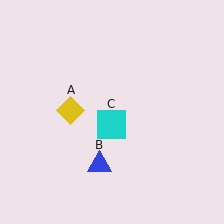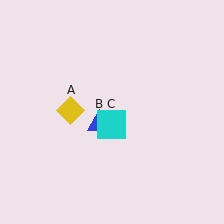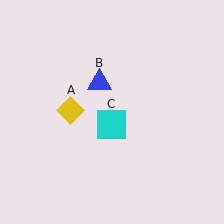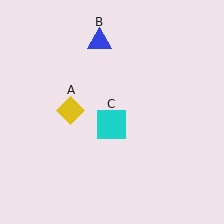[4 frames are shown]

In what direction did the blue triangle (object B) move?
The blue triangle (object B) moved up.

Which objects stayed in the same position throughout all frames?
Yellow diamond (object A) and cyan square (object C) remained stationary.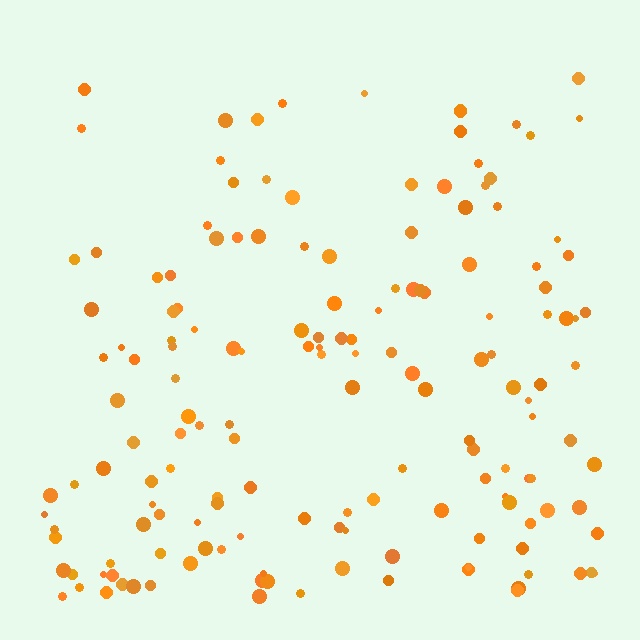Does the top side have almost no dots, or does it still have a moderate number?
Still a moderate number, just noticeably fewer than the bottom.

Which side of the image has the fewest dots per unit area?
The top.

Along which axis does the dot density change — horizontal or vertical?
Vertical.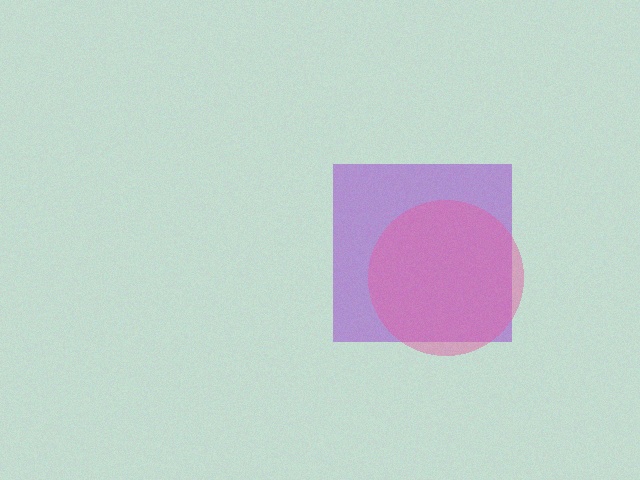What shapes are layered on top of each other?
The layered shapes are: a purple square, a pink circle.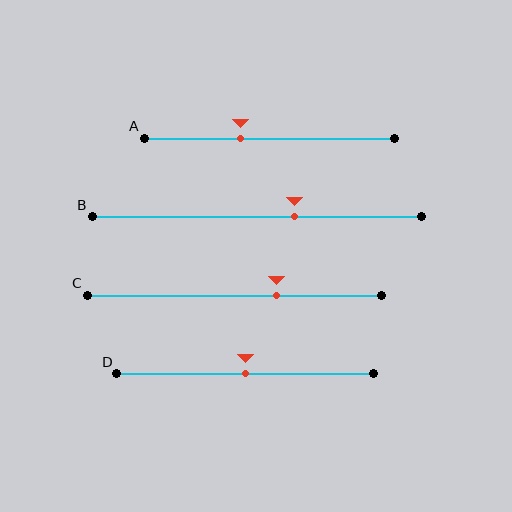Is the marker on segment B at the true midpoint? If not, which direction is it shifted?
No, the marker on segment B is shifted to the right by about 12% of the segment length.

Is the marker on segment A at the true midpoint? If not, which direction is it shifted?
No, the marker on segment A is shifted to the left by about 11% of the segment length.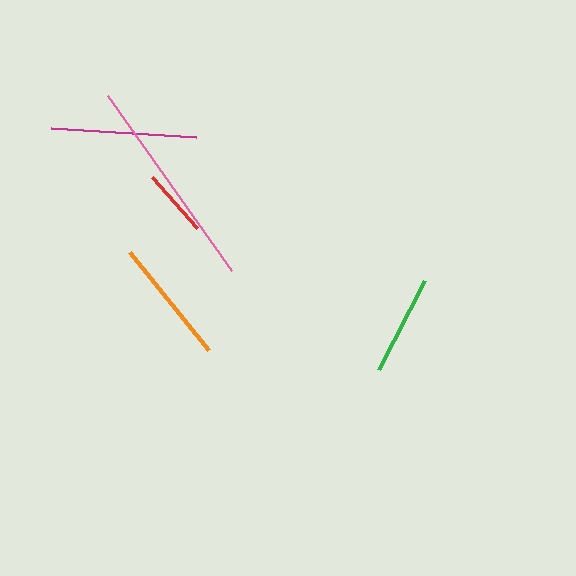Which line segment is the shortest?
The red line is the shortest at approximately 68 pixels.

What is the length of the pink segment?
The pink segment is approximately 215 pixels long.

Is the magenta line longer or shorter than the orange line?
The magenta line is longer than the orange line.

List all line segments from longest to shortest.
From longest to shortest: pink, magenta, orange, green, red.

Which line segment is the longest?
The pink line is the longest at approximately 215 pixels.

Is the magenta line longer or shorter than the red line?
The magenta line is longer than the red line.